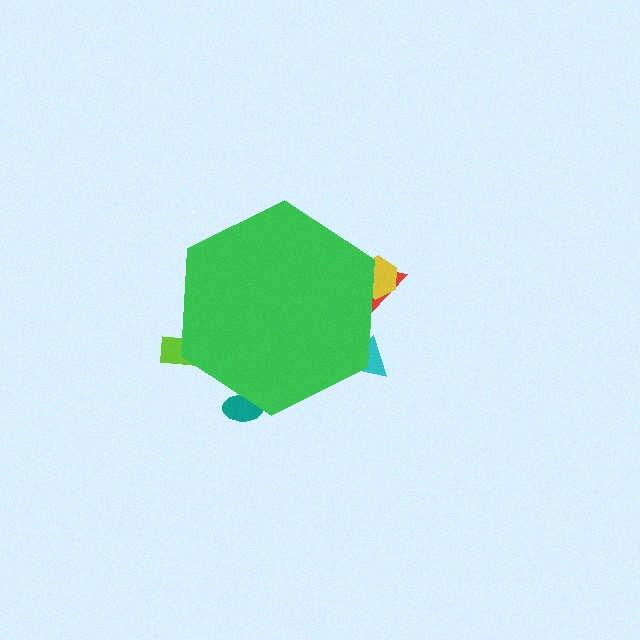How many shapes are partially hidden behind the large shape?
5 shapes are partially hidden.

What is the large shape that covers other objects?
A green hexagon.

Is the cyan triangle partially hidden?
Yes, the cyan triangle is partially hidden behind the green hexagon.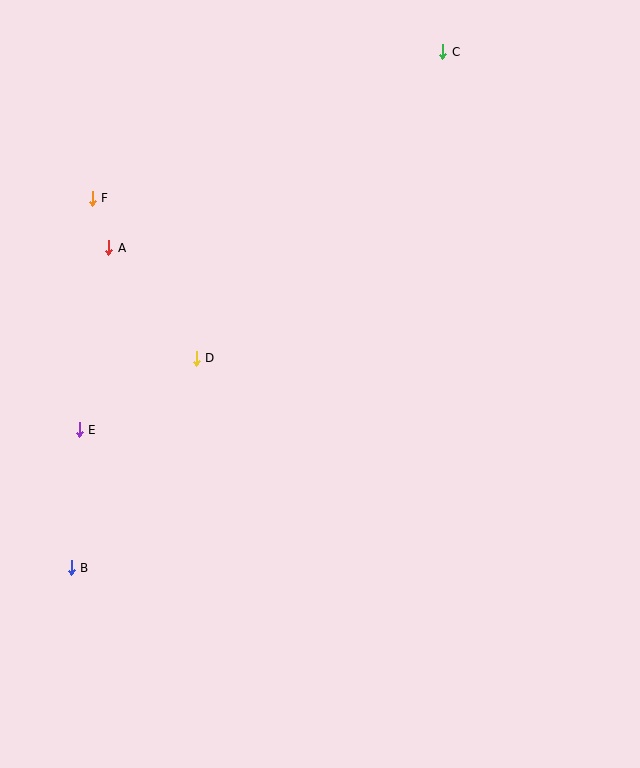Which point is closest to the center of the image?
Point D at (196, 358) is closest to the center.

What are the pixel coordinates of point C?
Point C is at (443, 52).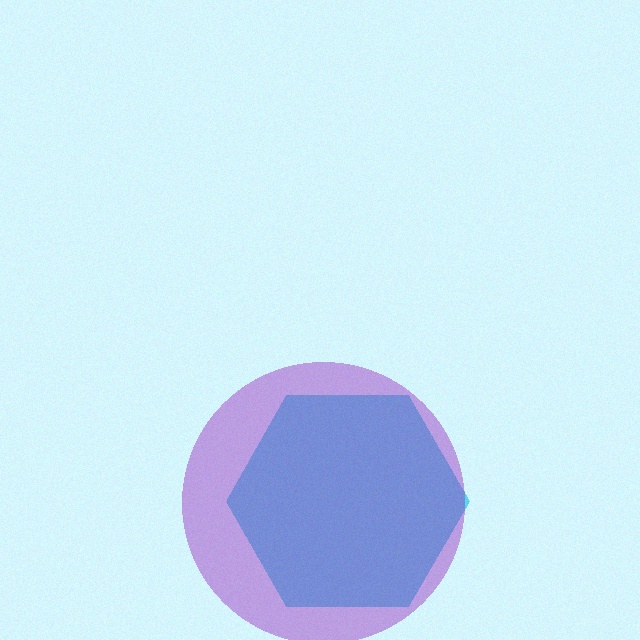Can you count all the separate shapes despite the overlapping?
Yes, there are 2 separate shapes.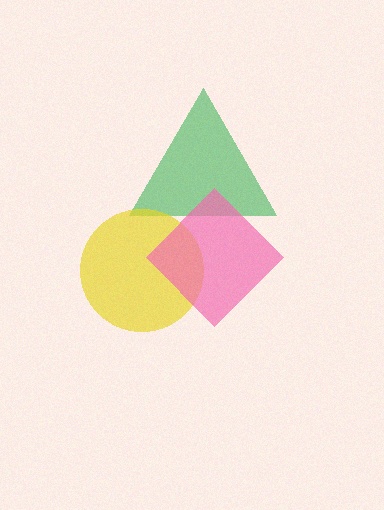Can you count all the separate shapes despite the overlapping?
Yes, there are 3 separate shapes.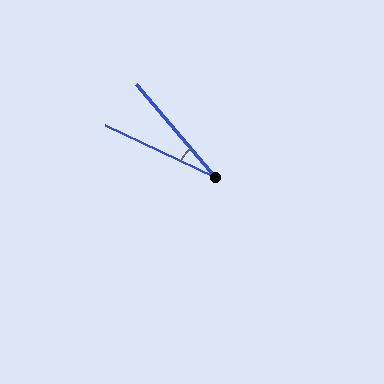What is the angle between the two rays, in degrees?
Approximately 24 degrees.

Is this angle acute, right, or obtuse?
It is acute.